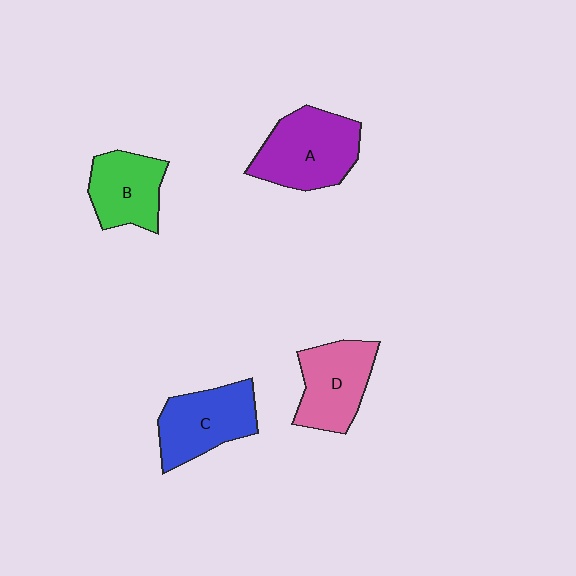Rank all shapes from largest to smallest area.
From largest to smallest: A (purple), C (blue), D (pink), B (green).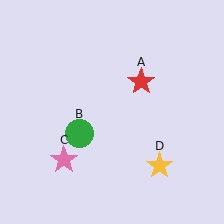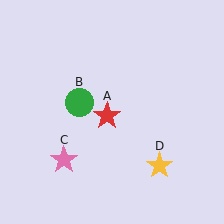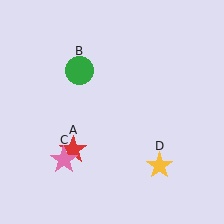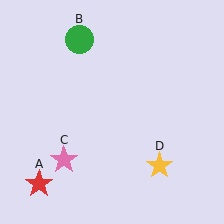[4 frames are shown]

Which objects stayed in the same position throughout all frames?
Pink star (object C) and yellow star (object D) remained stationary.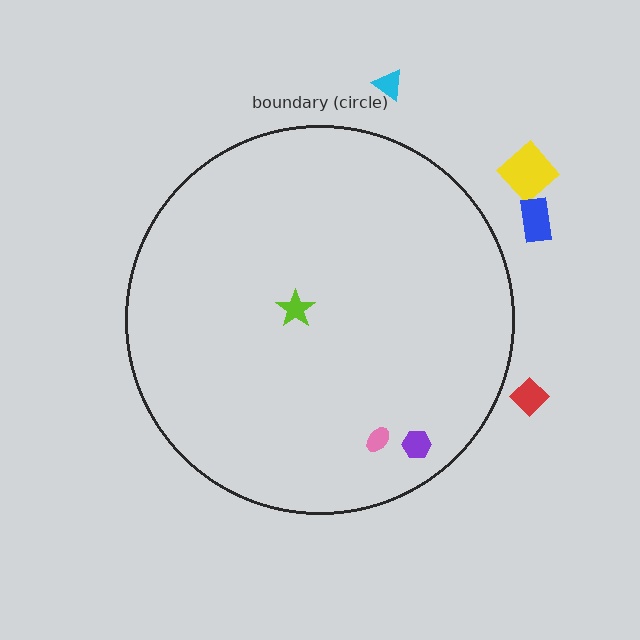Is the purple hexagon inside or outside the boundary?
Inside.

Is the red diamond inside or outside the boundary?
Outside.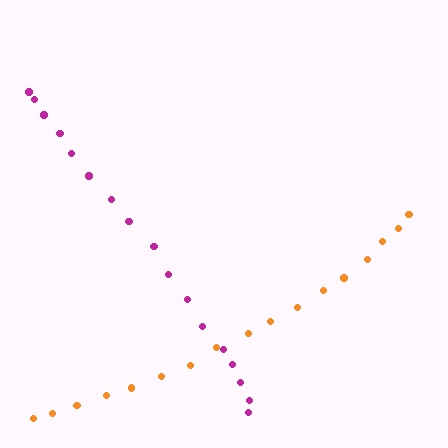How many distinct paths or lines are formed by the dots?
There are 2 distinct paths.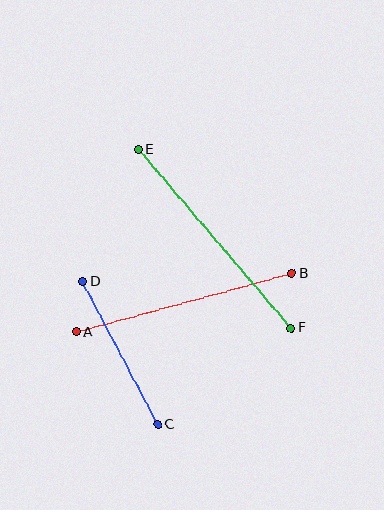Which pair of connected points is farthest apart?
Points E and F are farthest apart.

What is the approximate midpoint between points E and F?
The midpoint is at approximately (215, 239) pixels.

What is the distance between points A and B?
The distance is approximately 223 pixels.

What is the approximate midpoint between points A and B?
The midpoint is at approximately (184, 303) pixels.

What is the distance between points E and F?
The distance is approximately 235 pixels.